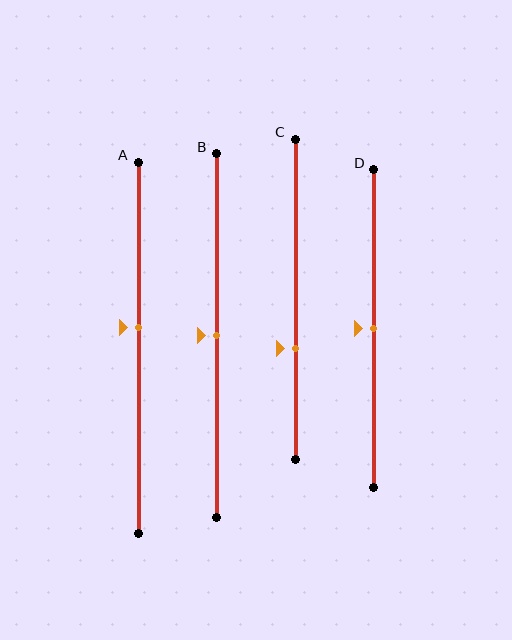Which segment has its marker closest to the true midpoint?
Segment B has its marker closest to the true midpoint.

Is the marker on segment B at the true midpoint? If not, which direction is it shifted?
Yes, the marker on segment B is at the true midpoint.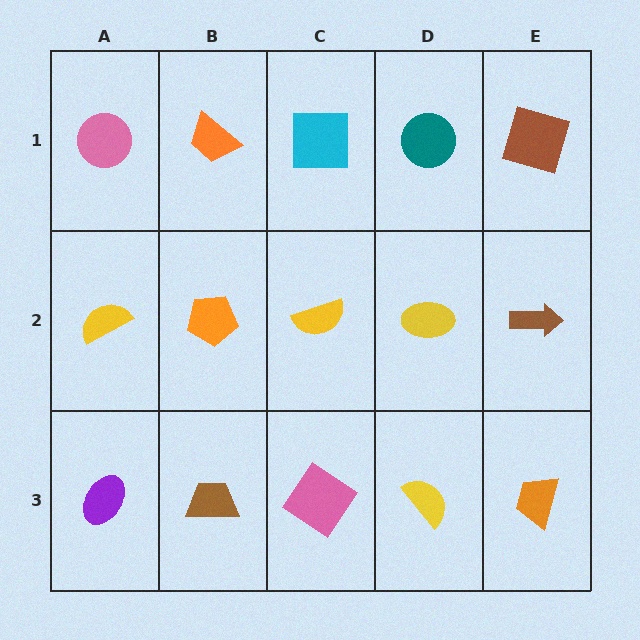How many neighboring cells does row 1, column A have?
2.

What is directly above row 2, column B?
An orange trapezoid.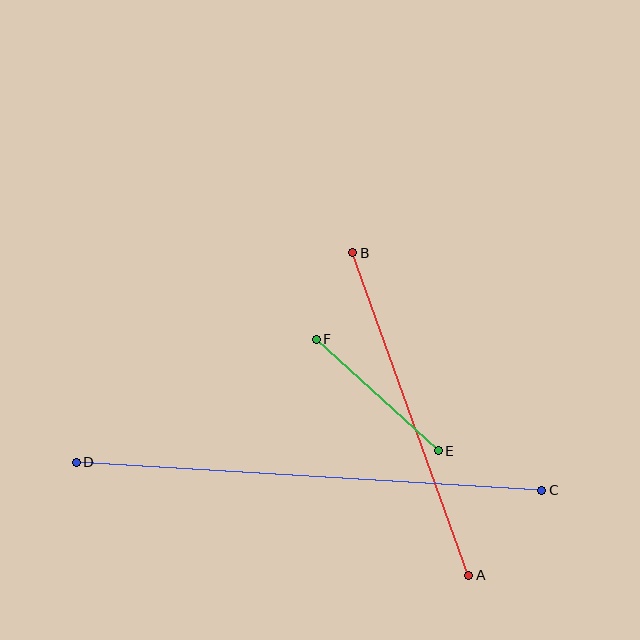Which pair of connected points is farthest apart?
Points C and D are farthest apart.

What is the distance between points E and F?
The distance is approximately 165 pixels.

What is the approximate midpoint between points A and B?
The midpoint is at approximately (411, 414) pixels.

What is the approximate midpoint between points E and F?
The midpoint is at approximately (377, 395) pixels.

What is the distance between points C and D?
The distance is approximately 467 pixels.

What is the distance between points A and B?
The distance is approximately 343 pixels.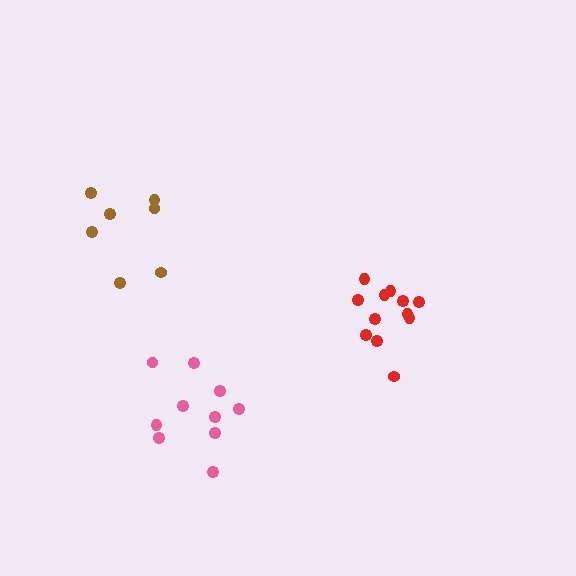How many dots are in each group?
Group 1: 12 dots, Group 2: 10 dots, Group 3: 7 dots (29 total).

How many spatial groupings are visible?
There are 3 spatial groupings.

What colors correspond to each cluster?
The clusters are colored: red, pink, brown.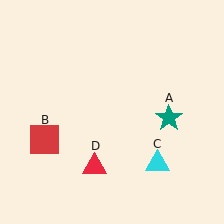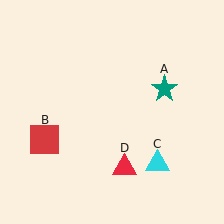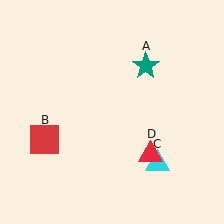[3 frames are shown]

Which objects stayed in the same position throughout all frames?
Red square (object B) and cyan triangle (object C) remained stationary.